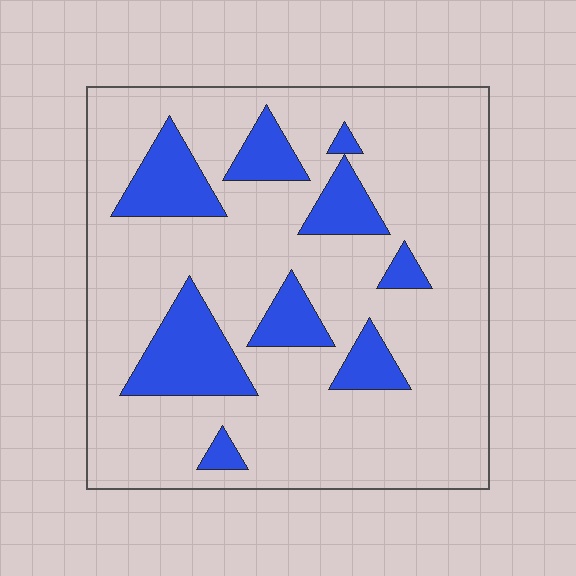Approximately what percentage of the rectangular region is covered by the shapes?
Approximately 20%.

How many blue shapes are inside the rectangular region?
9.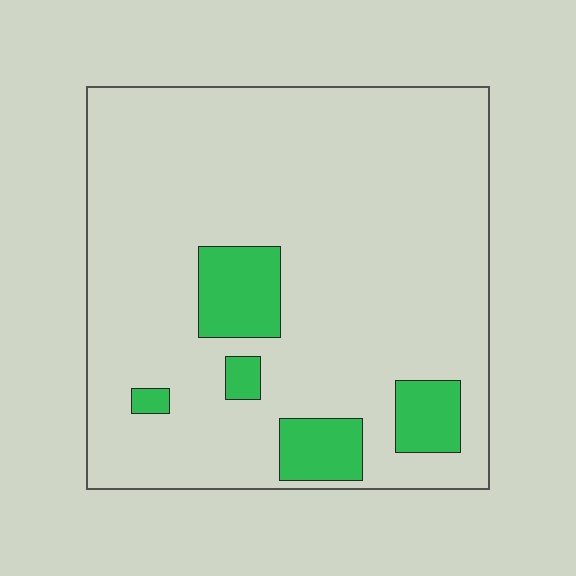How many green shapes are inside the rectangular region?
5.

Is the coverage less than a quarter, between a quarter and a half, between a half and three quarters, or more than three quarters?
Less than a quarter.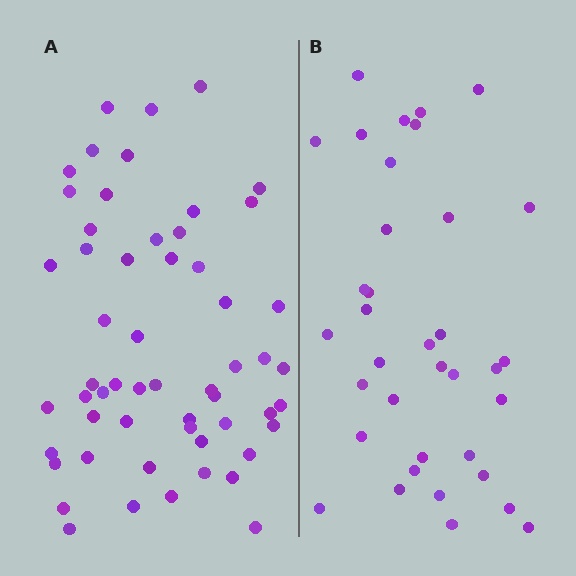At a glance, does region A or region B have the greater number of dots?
Region A (the left region) has more dots.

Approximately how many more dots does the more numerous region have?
Region A has approximately 20 more dots than region B.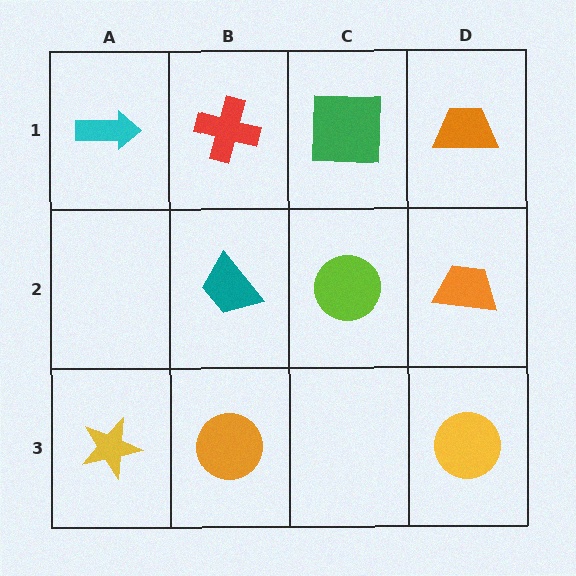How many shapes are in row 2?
3 shapes.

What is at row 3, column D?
A yellow circle.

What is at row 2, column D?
An orange trapezoid.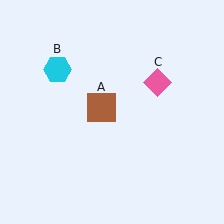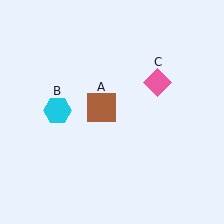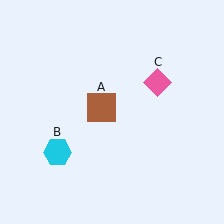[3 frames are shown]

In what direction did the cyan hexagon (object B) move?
The cyan hexagon (object B) moved down.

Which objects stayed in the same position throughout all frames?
Brown square (object A) and pink diamond (object C) remained stationary.